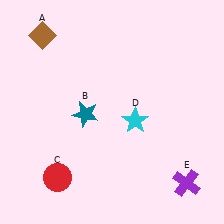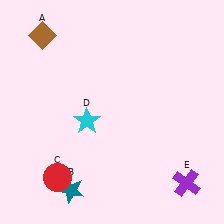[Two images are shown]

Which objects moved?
The objects that moved are: the teal star (B), the cyan star (D).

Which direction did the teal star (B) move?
The teal star (B) moved down.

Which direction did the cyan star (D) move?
The cyan star (D) moved left.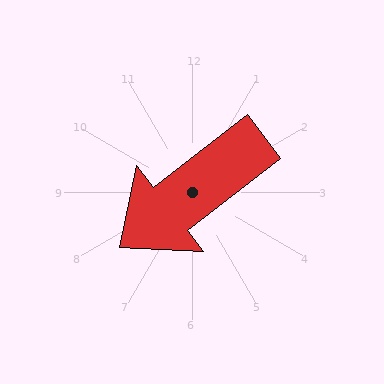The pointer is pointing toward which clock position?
Roughly 8 o'clock.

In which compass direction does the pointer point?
Southwest.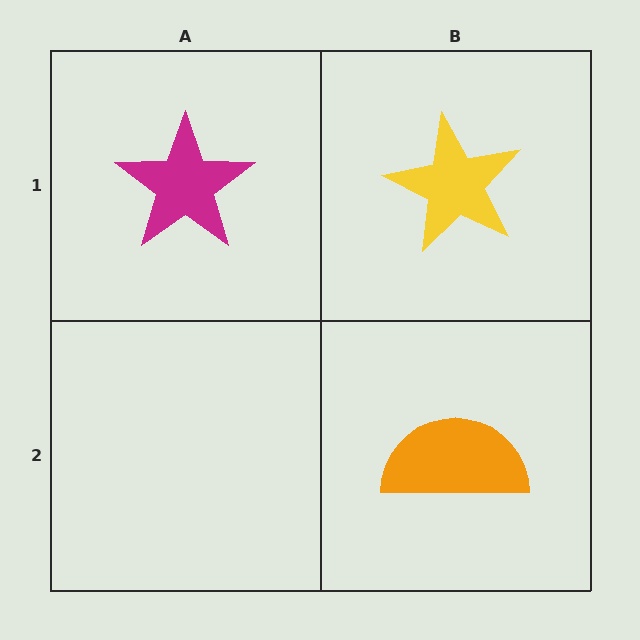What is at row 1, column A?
A magenta star.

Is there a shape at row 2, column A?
No, that cell is empty.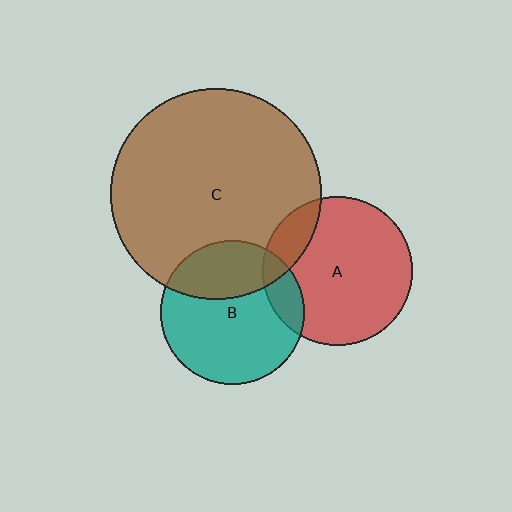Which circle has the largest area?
Circle C (brown).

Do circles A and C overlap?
Yes.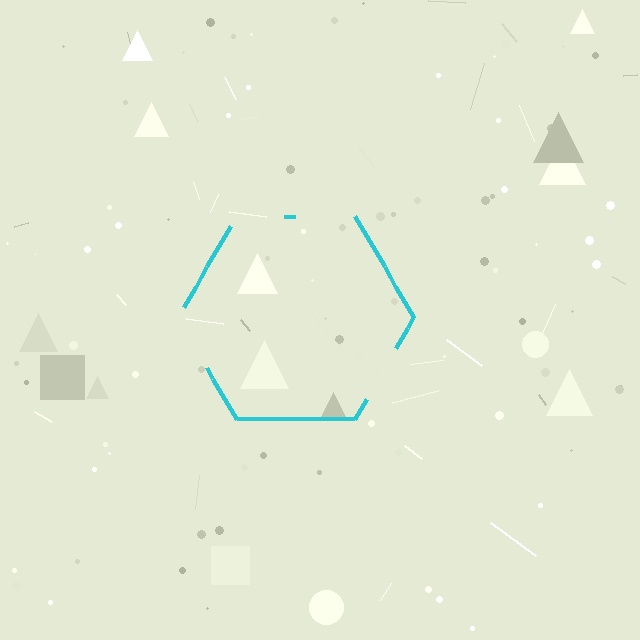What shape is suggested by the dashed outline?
The dashed outline suggests a hexagon.